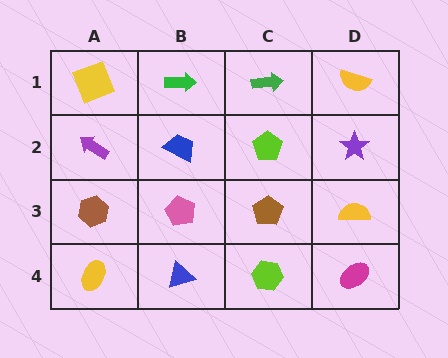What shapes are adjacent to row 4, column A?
A brown hexagon (row 3, column A), a blue triangle (row 4, column B).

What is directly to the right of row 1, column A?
A green arrow.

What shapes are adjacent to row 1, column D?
A purple star (row 2, column D), a green arrow (row 1, column C).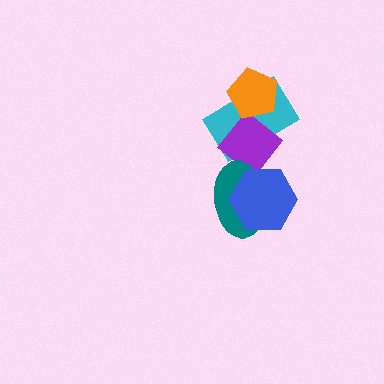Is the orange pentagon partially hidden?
No, no other shape covers it.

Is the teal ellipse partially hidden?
Yes, it is partially covered by another shape.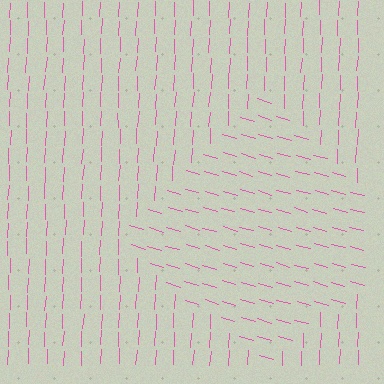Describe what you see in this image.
The image is filled with small pink line segments. A diamond region in the image has lines oriented differently from the surrounding lines, creating a visible texture boundary.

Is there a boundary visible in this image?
Yes, there is a texture boundary formed by a change in line orientation.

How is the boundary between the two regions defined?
The boundary is defined purely by a change in line orientation (approximately 76 degrees difference). All lines are the same color and thickness.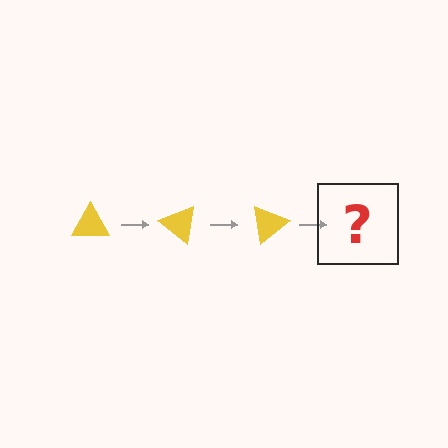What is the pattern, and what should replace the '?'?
The pattern is that the triangle rotates 40 degrees each step. The '?' should be a yellow triangle rotated 120 degrees.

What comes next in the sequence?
The next element should be a yellow triangle rotated 120 degrees.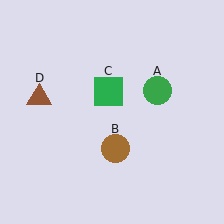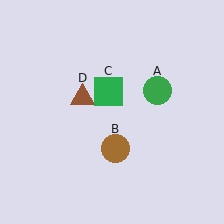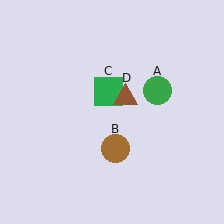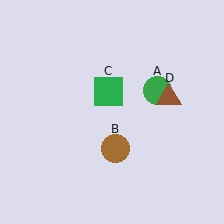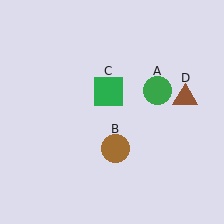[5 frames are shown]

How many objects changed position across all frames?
1 object changed position: brown triangle (object D).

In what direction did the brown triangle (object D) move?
The brown triangle (object D) moved right.